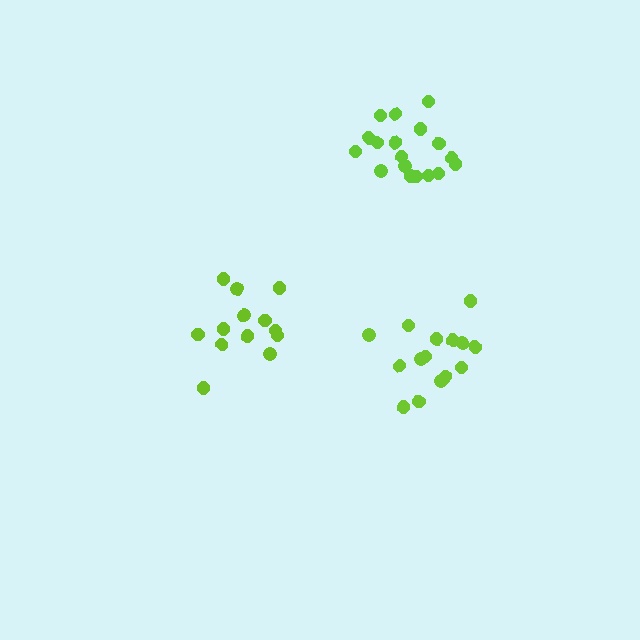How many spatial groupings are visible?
There are 3 spatial groupings.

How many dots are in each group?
Group 1: 13 dots, Group 2: 15 dots, Group 3: 18 dots (46 total).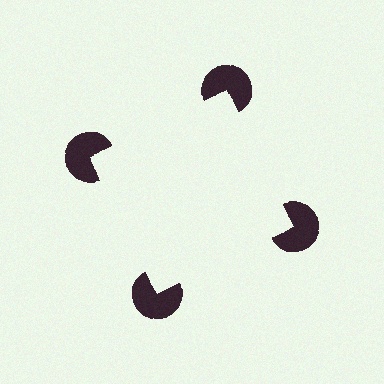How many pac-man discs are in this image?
There are 4 — one at each vertex of the illusory square.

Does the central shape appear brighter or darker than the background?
It typically appears slightly brighter than the background, even though no actual brightness change is drawn.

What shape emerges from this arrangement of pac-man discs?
An illusory square — its edges are inferred from the aligned wedge cuts in the pac-man discs, not physically drawn.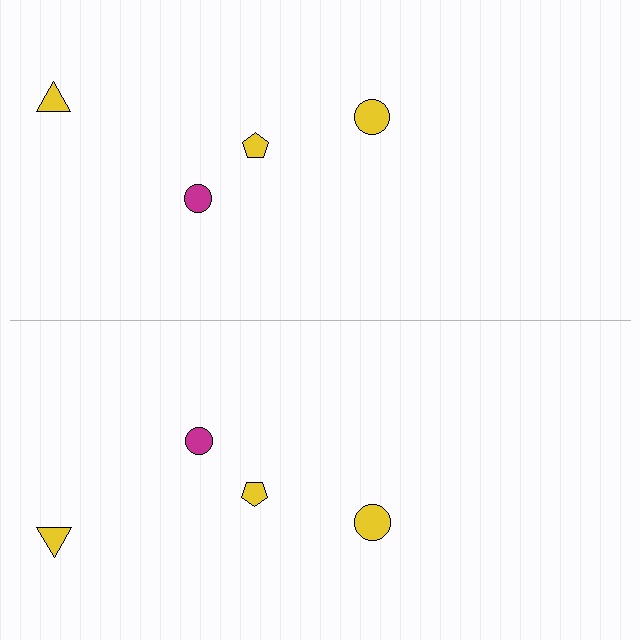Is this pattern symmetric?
Yes, this pattern has bilateral (reflection) symmetry.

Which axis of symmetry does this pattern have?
The pattern has a horizontal axis of symmetry running through the center of the image.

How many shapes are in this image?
There are 8 shapes in this image.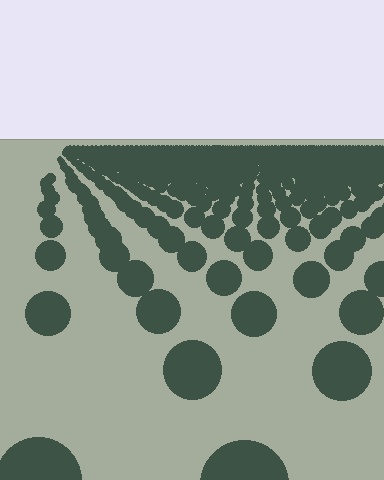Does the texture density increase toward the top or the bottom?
Density increases toward the top.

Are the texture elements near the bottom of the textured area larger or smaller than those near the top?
Larger. Near the bottom, elements are closer to the viewer and appear at a bigger on-screen size.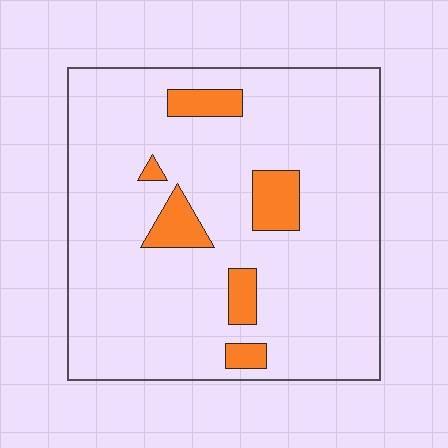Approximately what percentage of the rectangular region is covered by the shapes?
Approximately 10%.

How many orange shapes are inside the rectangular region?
6.